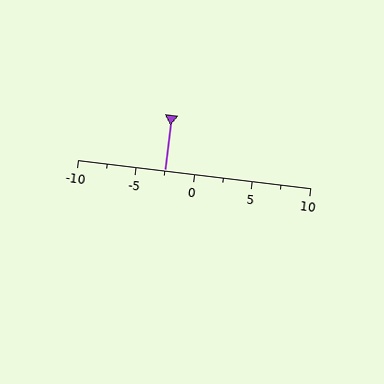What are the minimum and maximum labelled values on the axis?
The axis runs from -10 to 10.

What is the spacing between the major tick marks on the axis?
The major ticks are spaced 5 apart.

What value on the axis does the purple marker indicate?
The marker indicates approximately -2.5.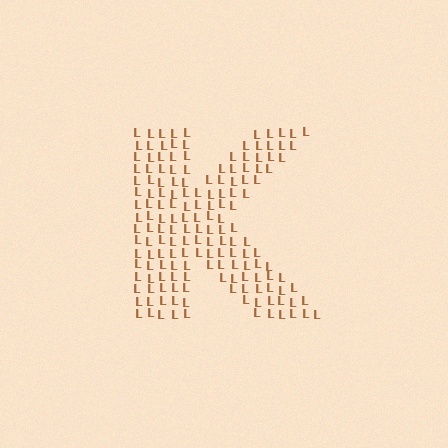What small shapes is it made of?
It is made of small letter L's.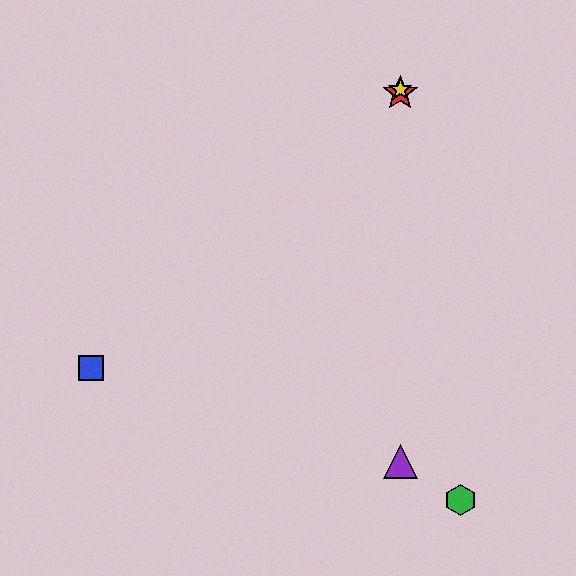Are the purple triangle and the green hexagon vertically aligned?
No, the purple triangle is at x≈400 and the green hexagon is at x≈461.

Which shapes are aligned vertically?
The red star, the yellow star, the purple triangle are aligned vertically.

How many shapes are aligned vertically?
3 shapes (the red star, the yellow star, the purple triangle) are aligned vertically.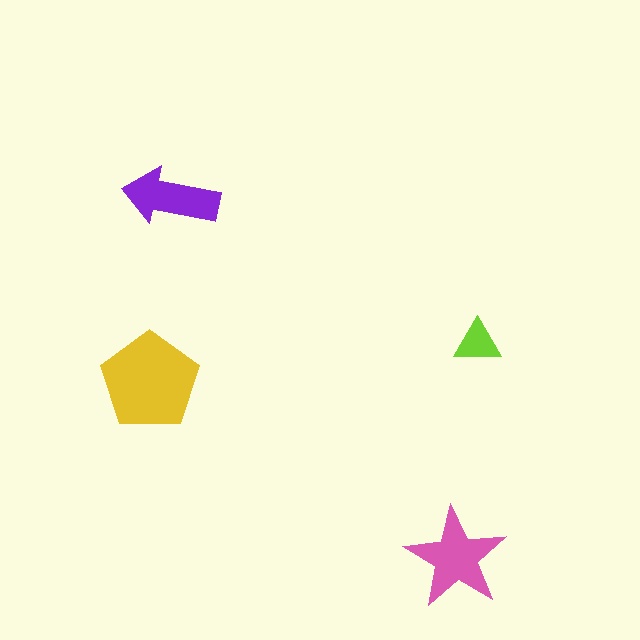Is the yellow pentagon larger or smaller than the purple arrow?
Larger.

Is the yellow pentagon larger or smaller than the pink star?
Larger.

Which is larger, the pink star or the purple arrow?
The pink star.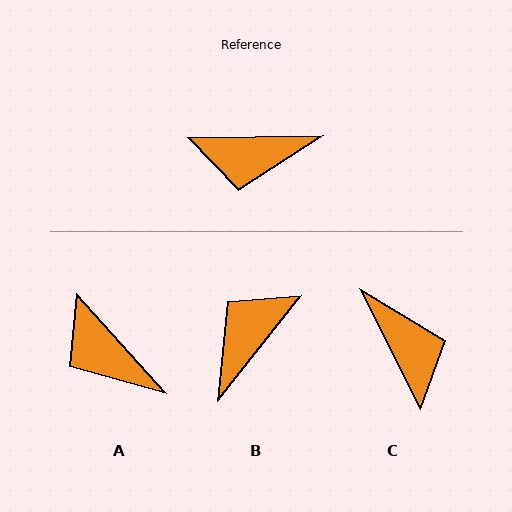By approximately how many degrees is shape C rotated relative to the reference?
Approximately 116 degrees counter-clockwise.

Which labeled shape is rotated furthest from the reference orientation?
B, about 129 degrees away.